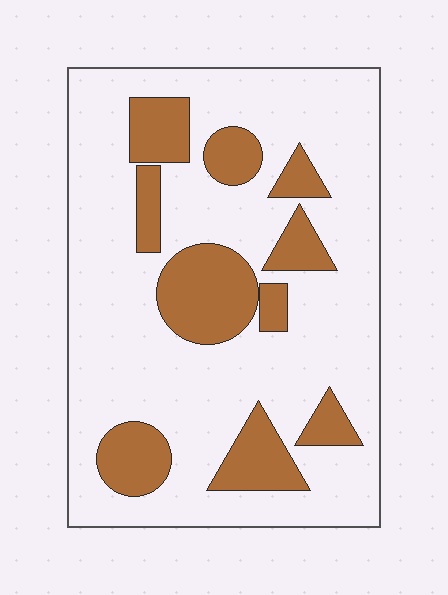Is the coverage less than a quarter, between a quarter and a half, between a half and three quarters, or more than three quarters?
Less than a quarter.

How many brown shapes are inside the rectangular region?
10.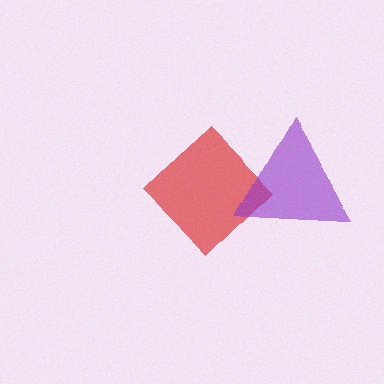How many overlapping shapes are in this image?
There are 2 overlapping shapes in the image.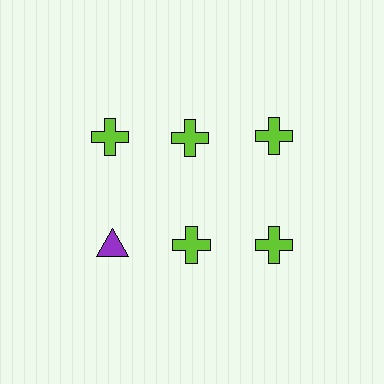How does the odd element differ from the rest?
It differs in both color (purple instead of lime) and shape (triangle instead of cross).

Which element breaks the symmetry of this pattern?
The purple triangle in the second row, leftmost column breaks the symmetry. All other shapes are lime crosses.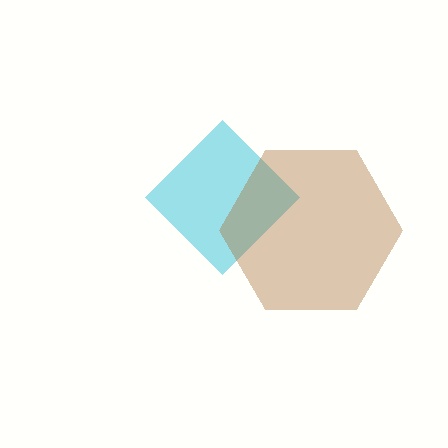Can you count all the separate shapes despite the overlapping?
Yes, there are 2 separate shapes.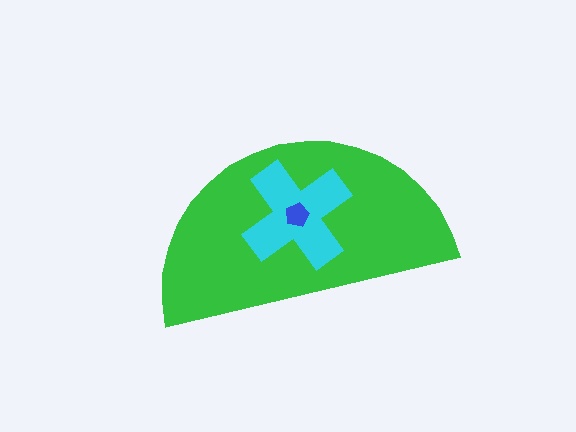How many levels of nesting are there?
3.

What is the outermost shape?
The green semicircle.